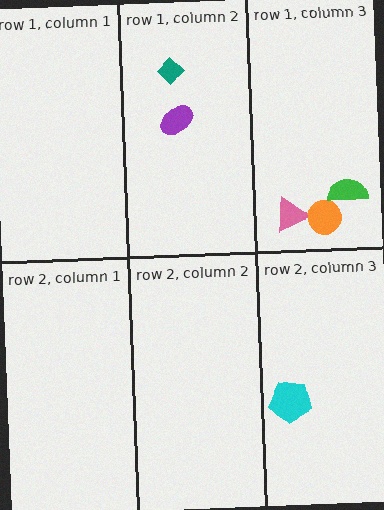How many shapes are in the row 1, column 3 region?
3.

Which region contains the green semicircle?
The row 1, column 3 region.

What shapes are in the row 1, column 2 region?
The teal diamond, the purple ellipse.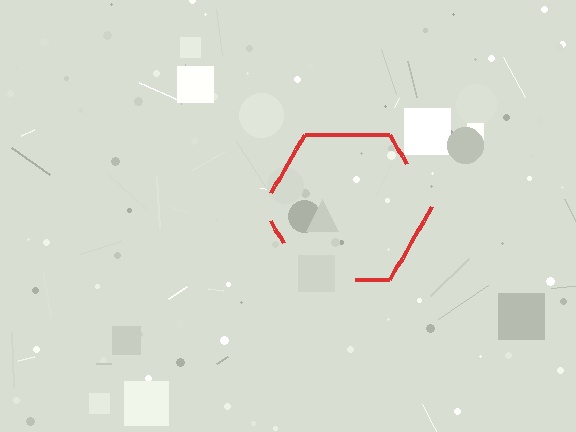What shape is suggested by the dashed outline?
The dashed outline suggests a hexagon.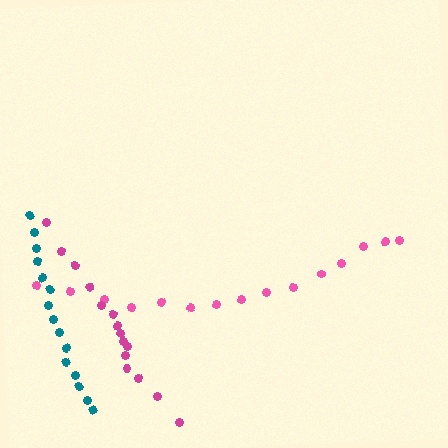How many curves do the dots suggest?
There are 3 distinct paths.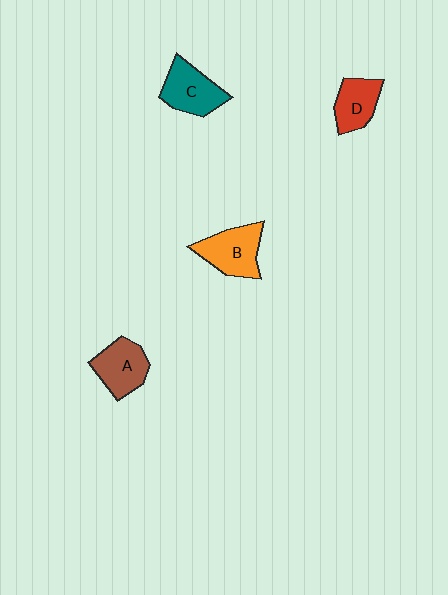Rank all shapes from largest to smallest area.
From largest to smallest: B (orange), C (teal), A (brown), D (red).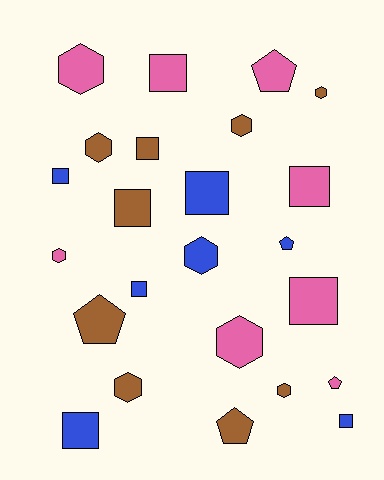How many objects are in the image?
There are 24 objects.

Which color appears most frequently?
Brown, with 9 objects.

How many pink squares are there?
There are 3 pink squares.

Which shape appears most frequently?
Square, with 10 objects.